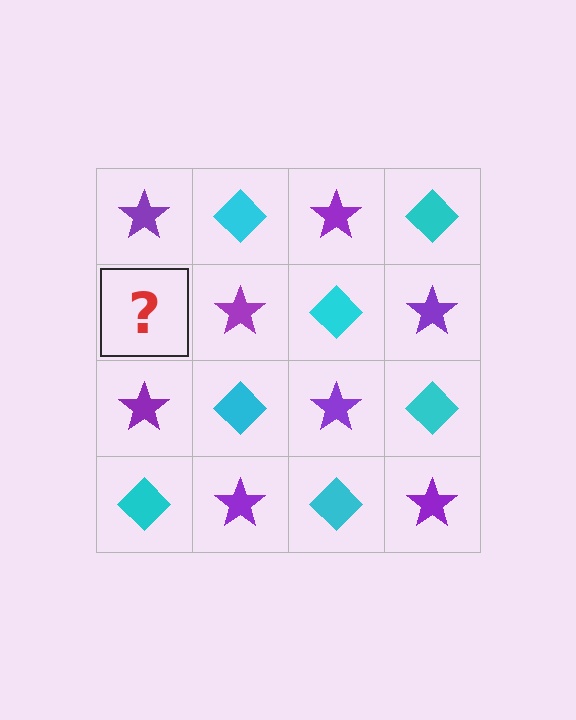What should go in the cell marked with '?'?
The missing cell should contain a cyan diamond.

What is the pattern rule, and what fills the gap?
The rule is that it alternates purple star and cyan diamond in a checkerboard pattern. The gap should be filled with a cyan diamond.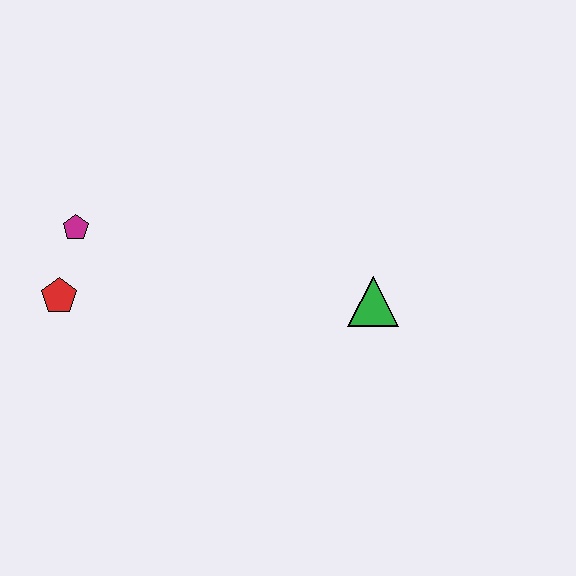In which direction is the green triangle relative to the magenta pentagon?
The green triangle is to the right of the magenta pentagon.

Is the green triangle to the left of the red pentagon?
No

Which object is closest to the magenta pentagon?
The red pentagon is closest to the magenta pentagon.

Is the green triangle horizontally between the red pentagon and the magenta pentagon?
No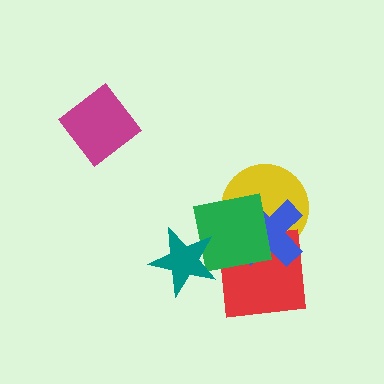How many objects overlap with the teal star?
1 object overlaps with the teal star.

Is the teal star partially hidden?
No, no other shape covers it.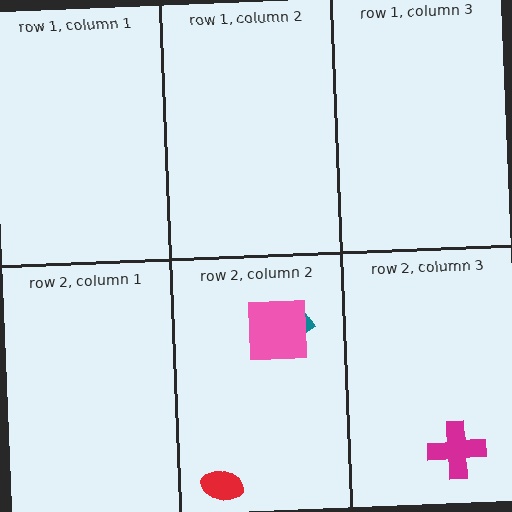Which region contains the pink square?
The row 2, column 2 region.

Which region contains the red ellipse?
The row 2, column 2 region.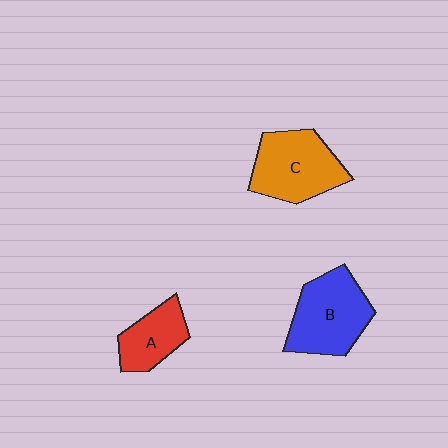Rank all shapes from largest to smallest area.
From largest to smallest: B (blue), C (orange), A (red).